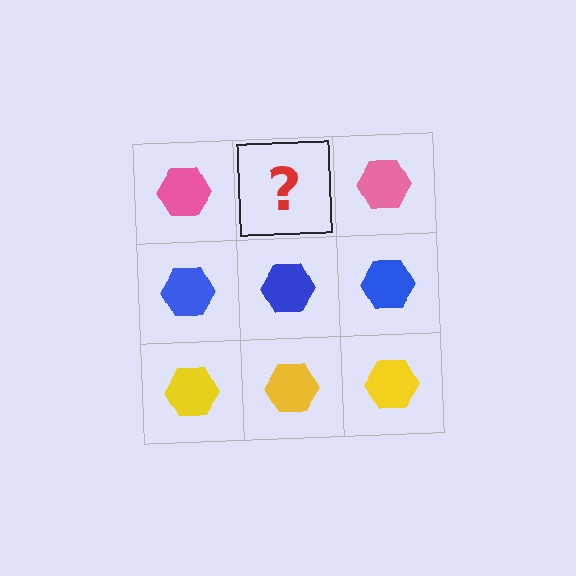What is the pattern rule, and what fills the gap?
The rule is that each row has a consistent color. The gap should be filled with a pink hexagon.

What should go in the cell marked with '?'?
The missing cell should contain a pink hexagon.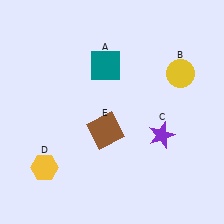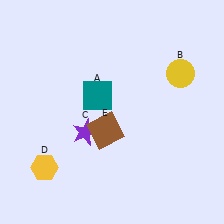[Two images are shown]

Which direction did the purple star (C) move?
The purple star (C) moved left.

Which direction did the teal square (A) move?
The teal square (A) moved down.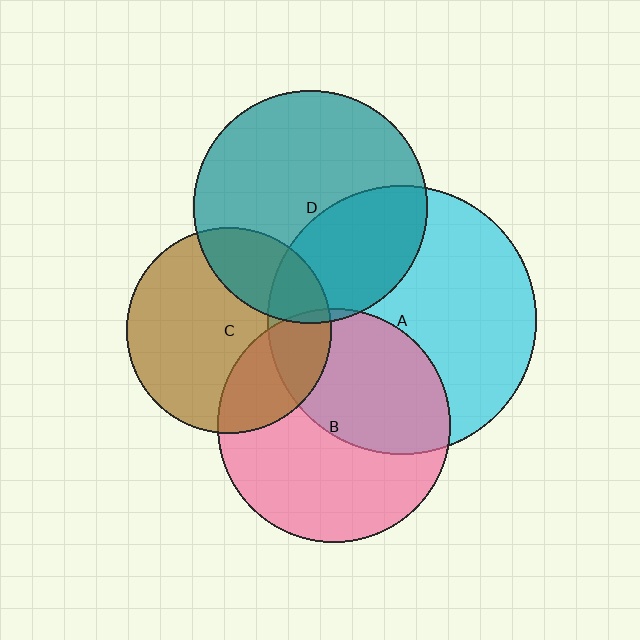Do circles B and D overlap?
Yes.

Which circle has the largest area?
Circle A (cyan).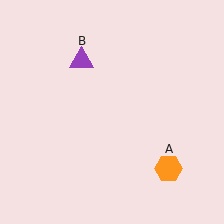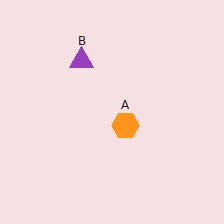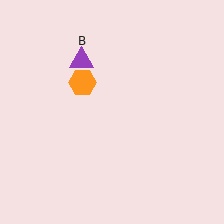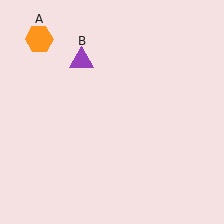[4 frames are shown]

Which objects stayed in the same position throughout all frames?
Purple triangle (object B) remained stationary.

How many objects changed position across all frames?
1 object changed position: orange hexagon (object A).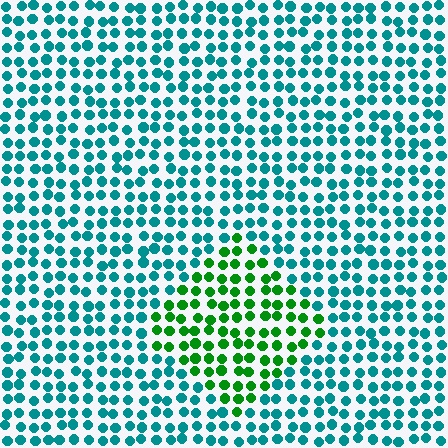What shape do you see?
I see a diamond.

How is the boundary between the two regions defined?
The boundary is defined purely by a slight shift in hue (about 54 degrees). Spacing, size, and orientation are identical on both sides.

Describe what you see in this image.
The image is filled with small teal elements in a uniform arrangement. A diamond-shaped region is visible where the elements are tinted to a slightly different hue, forming a subtle color boundary.